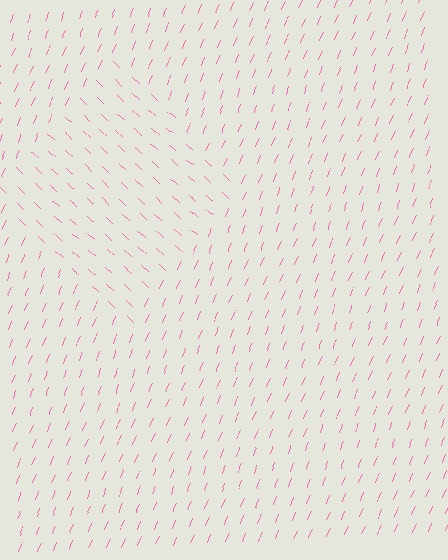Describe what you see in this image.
The image is filled with small pink line segments. A diamond region in the image has lines oriented differently from the surrounding lines, creating a visible texture boundary.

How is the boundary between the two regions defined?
The boundary is defined purely by a change in line orientation (approximately 70 degrees difference). All lines are the same color and thickness.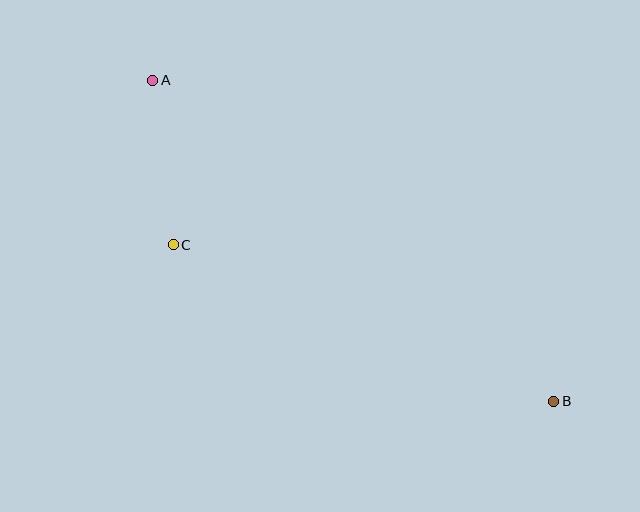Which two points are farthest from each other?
Points A and B are farthest from each other.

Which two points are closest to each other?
Points A and C are closest to each other.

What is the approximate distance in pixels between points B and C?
The distance between B and C is approximately 411 pixels.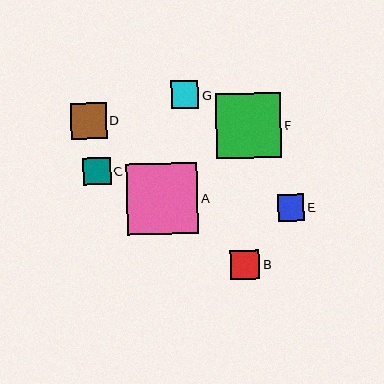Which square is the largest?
Square A is the largest with a size of approximately 71 pixels.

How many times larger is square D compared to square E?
Square D is approximately 1.3 times the size of square E.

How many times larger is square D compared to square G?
Square D is approximately 1.3 times the size of square G.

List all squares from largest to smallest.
From largest to smallest: A, F, D, B, G, C, E.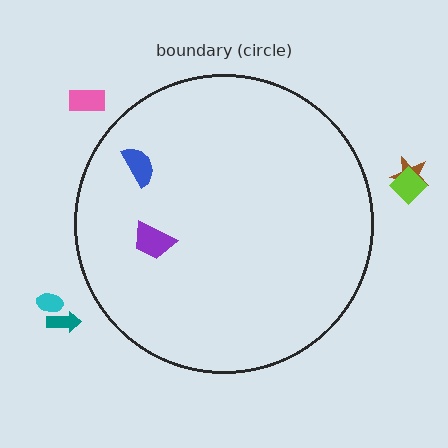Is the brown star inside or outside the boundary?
Outside.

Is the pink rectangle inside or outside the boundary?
Outside.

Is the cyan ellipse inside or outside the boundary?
Outside.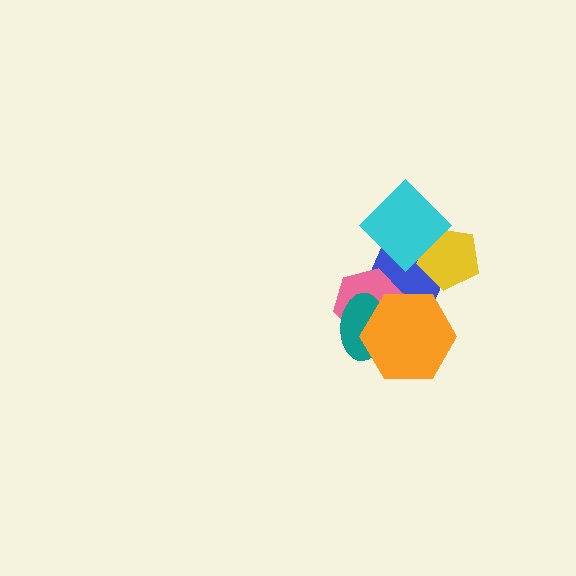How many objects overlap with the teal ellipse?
3 objects overlap with the teal ellipse.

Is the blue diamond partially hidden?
Yes, it is partially covered by another shape.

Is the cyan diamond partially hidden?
No, no other shape covers it.